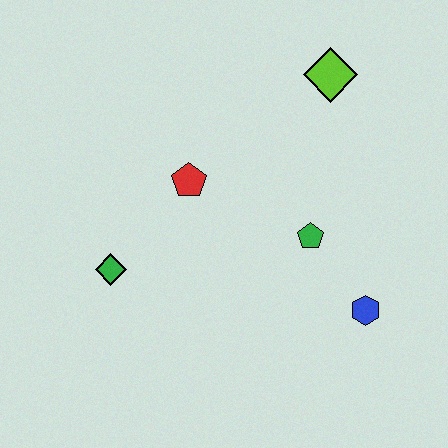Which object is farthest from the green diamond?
The lime diamond is farthest from the green diamond.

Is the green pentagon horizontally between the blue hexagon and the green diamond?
Yes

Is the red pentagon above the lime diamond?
No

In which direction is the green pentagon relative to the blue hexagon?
The green pentagon is above the blue hexagon.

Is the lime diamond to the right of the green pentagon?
Yes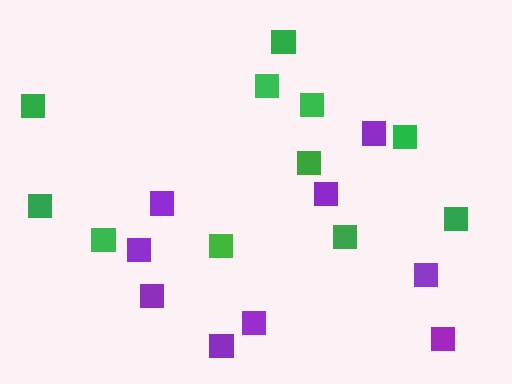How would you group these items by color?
There are 2 groups: one group of green squares (11) and one group of purple squares (9).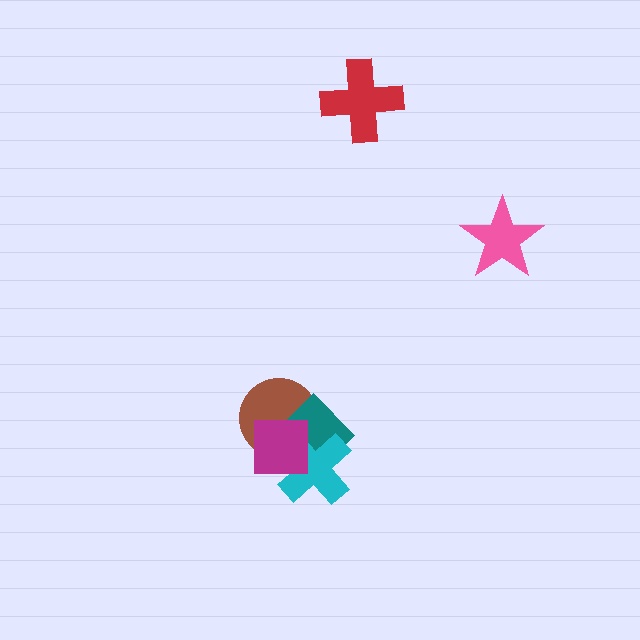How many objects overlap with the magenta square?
3 objects overlap with the magenta square.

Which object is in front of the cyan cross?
The magenta square is in front of the cyan cross.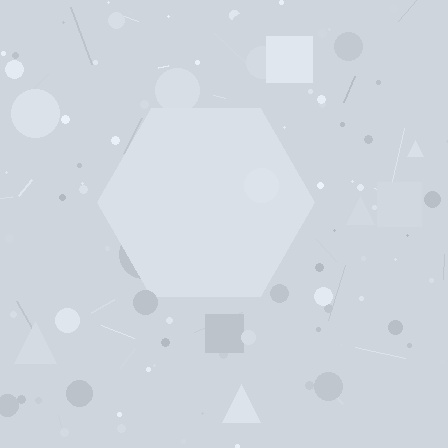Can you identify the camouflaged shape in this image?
The camouflaged shape is a hexagon.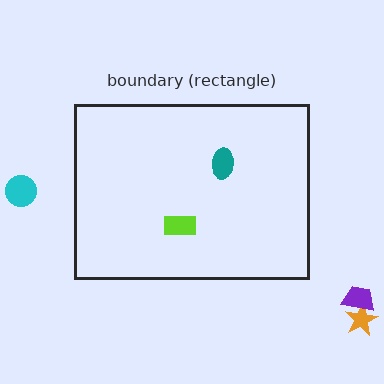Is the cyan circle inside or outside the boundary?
Outside.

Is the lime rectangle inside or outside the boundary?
Inside.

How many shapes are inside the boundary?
2 inside, 3 outside.